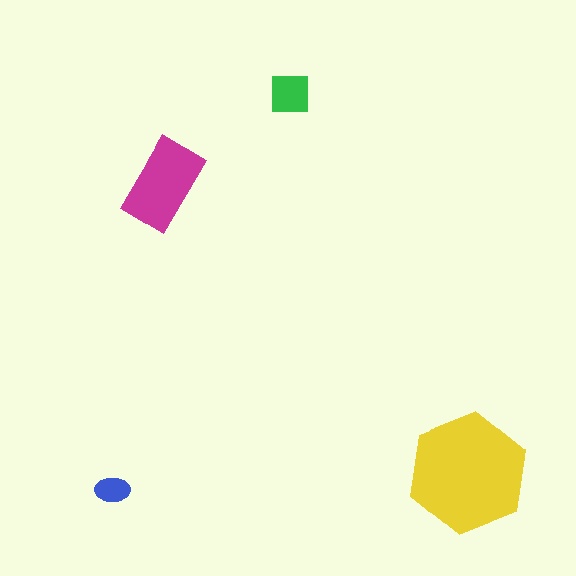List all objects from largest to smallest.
The yellow hexagon, the magenta rectangle, the green square, the blue ellipse.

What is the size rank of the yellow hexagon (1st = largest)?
1st.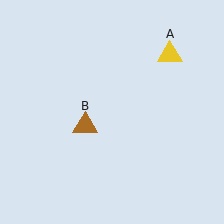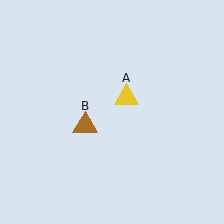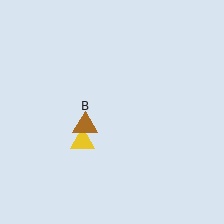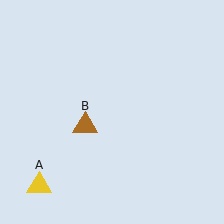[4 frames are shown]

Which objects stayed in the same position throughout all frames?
Brown triangle (object B) remained stationary.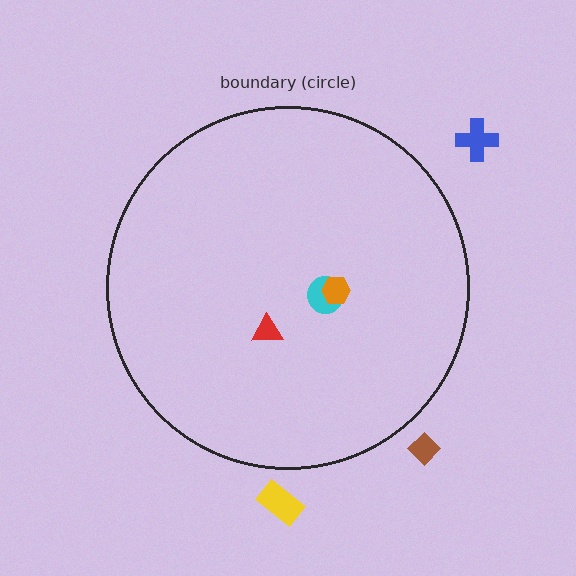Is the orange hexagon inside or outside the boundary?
Inside.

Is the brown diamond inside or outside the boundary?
Outside.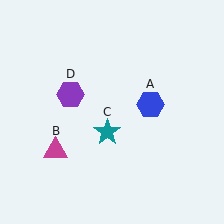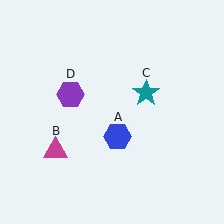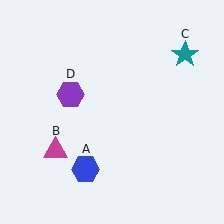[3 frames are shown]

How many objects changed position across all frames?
2 objects changed position: blue hexagon (object A), teal star (object C).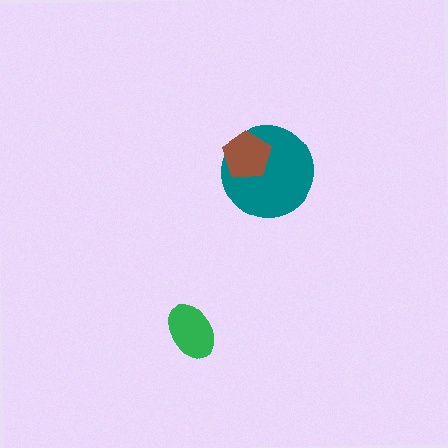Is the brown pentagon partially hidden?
No, no other shape covers it.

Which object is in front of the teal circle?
The brown pentagon is in front of the teal circle.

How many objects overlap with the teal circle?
1 object overlaps with the teal circle.